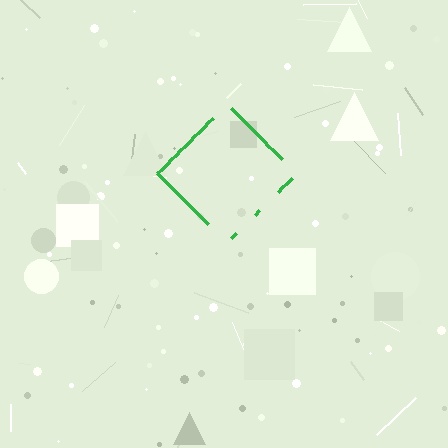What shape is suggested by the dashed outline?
The dashed outline suggests a diamond.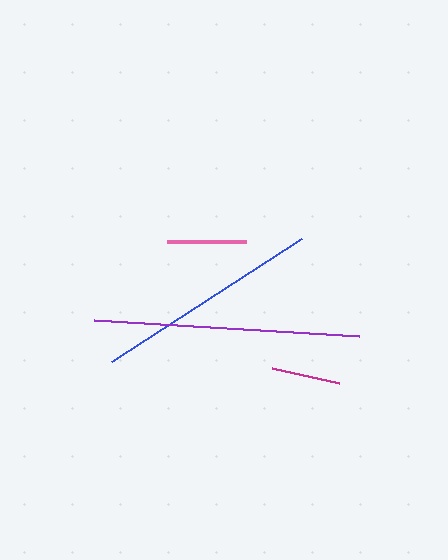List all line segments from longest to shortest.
From longest to shortest: purple, blue, pink, magenta.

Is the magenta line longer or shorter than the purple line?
The purple line is longer than the magenta line.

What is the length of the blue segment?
The blue segment is approximately 226 pixels long.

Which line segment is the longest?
The purple line is the longest at approximately 265 pixels.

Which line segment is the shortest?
The magenta line is the shortest at approximately 69 pixels.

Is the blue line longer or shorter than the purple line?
The purple line is longer than the blue line.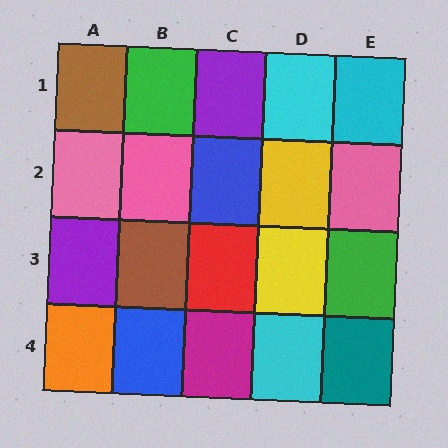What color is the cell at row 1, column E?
Cyan.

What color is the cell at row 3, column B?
Brown.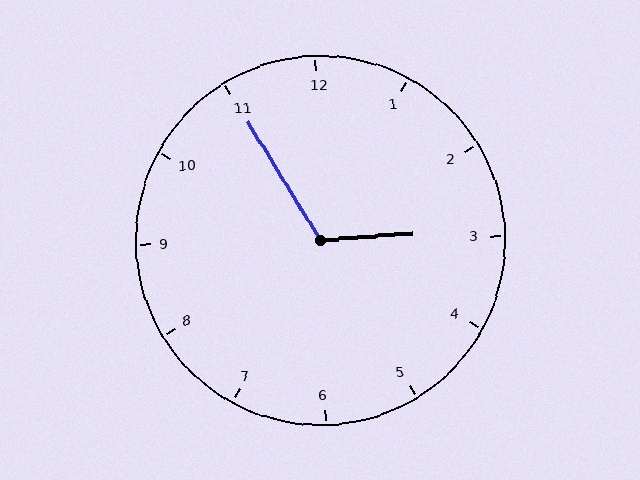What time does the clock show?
2:55.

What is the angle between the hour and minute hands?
Approximately 118 degrees.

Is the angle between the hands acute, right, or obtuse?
It is obtuse.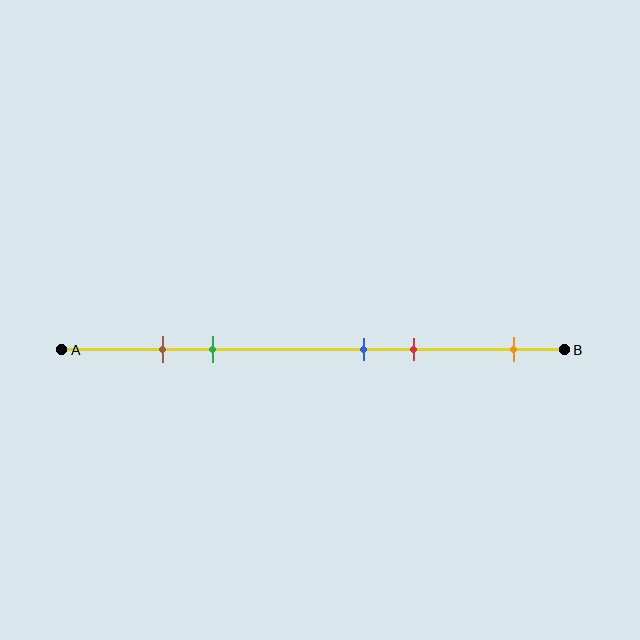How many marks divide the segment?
There are 5 marks dividing the segment.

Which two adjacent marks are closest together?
The brown and green marks are the closest adjacent pair.